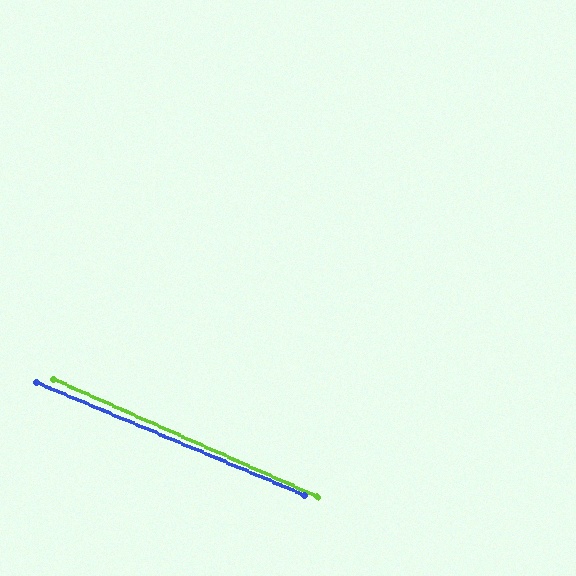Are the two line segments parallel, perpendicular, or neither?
Parallel — their directions differ by only 1.2°.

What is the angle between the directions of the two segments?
Approximately 1 degree.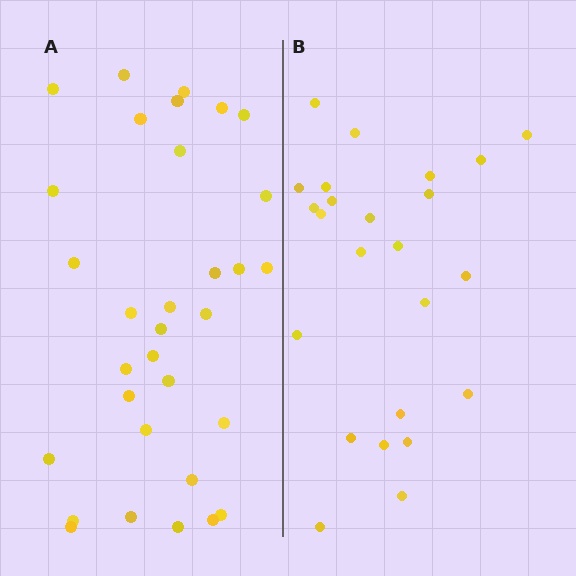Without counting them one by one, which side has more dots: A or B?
Region A (the left region) has more dots.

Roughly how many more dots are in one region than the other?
Region A has roughly 8 or so more dots than region B.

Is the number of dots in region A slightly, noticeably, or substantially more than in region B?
Region A has noticeably more, but not dramatically so. The ratio is roughly 1.3 to 1.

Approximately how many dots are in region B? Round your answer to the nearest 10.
About 20 dots. (The exact count is 24, which rounds to 20.)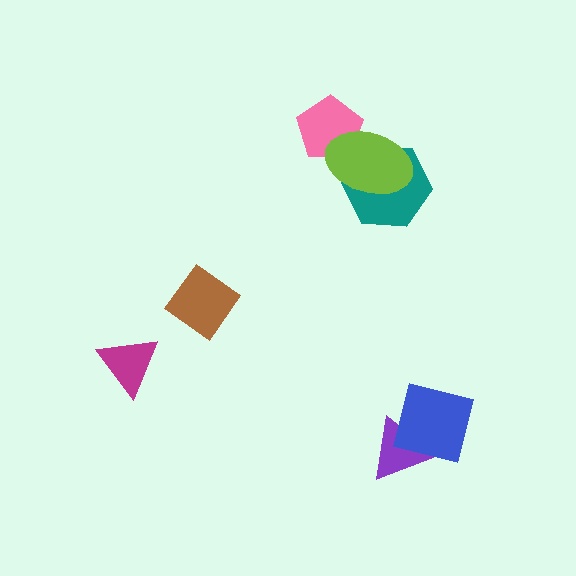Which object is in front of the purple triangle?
The blue square is in front of the purple triangle.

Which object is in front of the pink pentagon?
The lime ellipse is in front of the pink pentagon.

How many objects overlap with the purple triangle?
1 object overlaps with the purple triangle.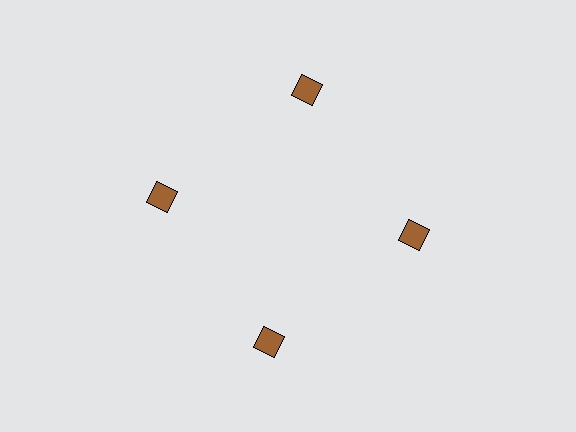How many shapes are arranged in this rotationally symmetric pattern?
There are 4 shapes, arranged in 4 groups of 1.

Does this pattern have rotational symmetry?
Yes, this pattern has 4-fold rotational symmetry. It looks the same after rotating 90 degrees around the center.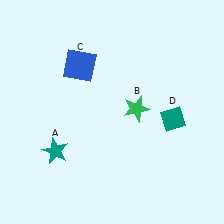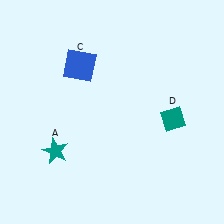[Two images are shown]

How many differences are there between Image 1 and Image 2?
There is 1 difference between the two images.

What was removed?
The green star (B) was removed in Image 2.